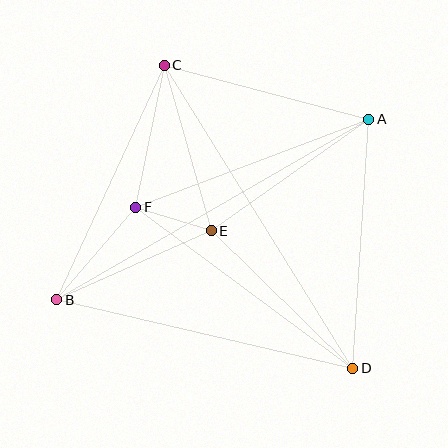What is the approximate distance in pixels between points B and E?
The distance between B and E is approximately 169 pixels.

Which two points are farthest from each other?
Points A and B are farthest from each other.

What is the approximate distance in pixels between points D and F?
The distance between D and F is approximately 270 pixels.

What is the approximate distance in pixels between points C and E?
The distance between C and E is approximately 172 pixels.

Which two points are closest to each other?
Points E and F are closest to each other.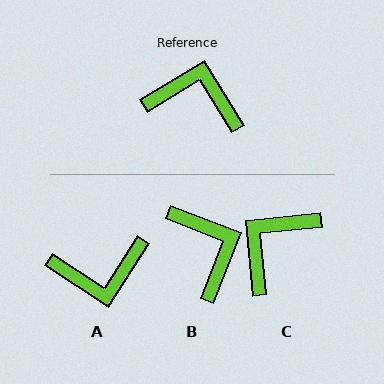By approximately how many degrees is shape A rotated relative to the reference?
Approximately 154 degrees clockwise.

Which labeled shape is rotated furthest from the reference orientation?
A, about 154 degrees away.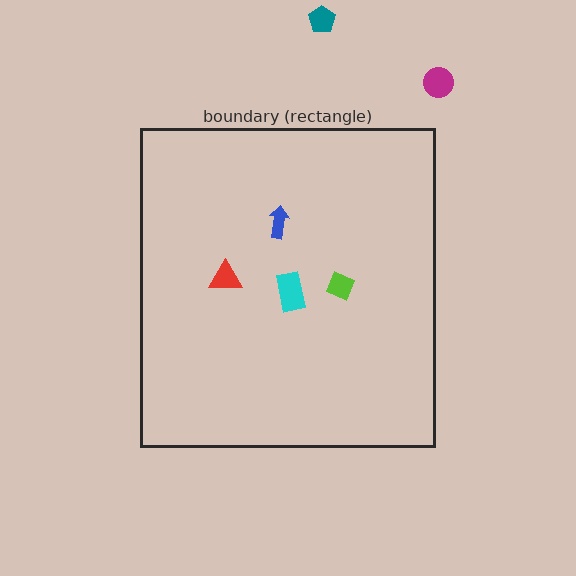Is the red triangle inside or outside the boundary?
Inside.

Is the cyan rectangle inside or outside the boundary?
Inside.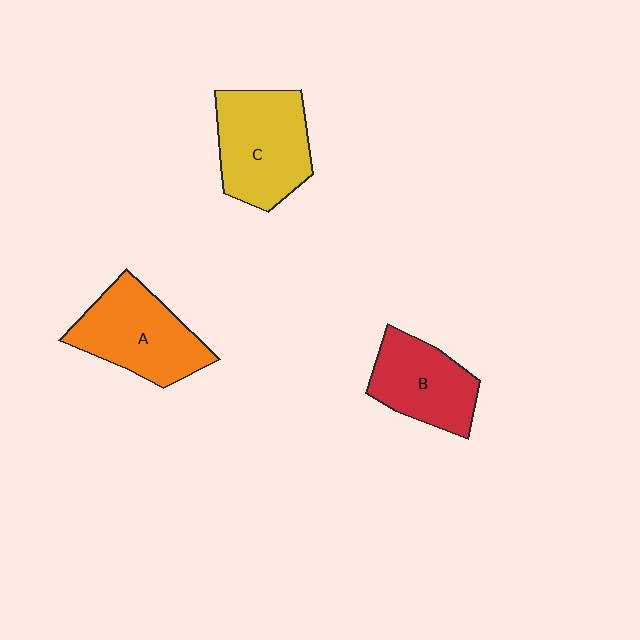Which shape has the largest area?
Shape C (yellow).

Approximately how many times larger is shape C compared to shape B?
Approximately 1.3 times.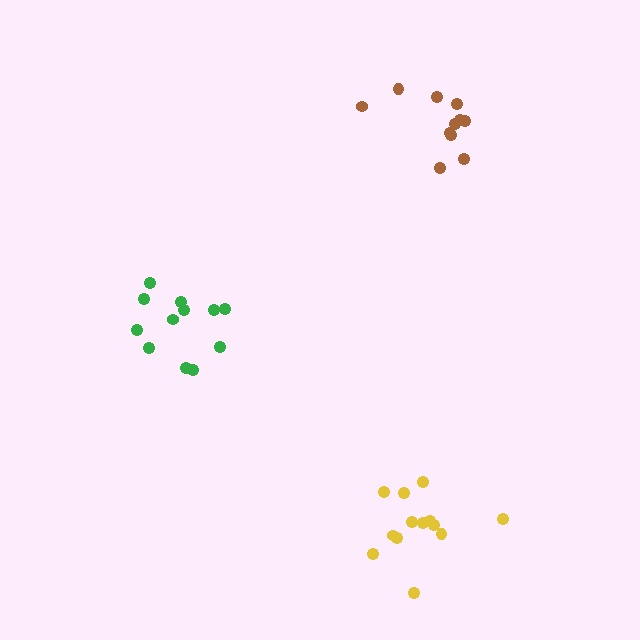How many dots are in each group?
Group 1: 11 dots, Group 2: 12 dots, Group 3: 13 dots (36 total).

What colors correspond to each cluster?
The clusters are colored: brown, green, yellow.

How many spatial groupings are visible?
There are 3 spatial groupings.